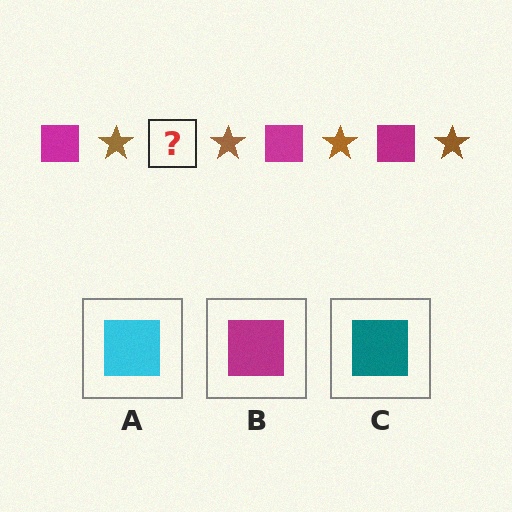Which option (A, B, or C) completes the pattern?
B.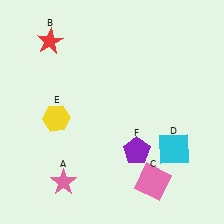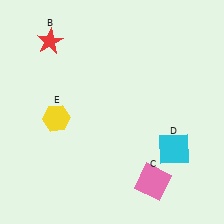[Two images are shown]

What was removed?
The pink star (A), the purple pentagon (F) were removed in Image 2.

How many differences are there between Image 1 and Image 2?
There are 2 differences between the two images.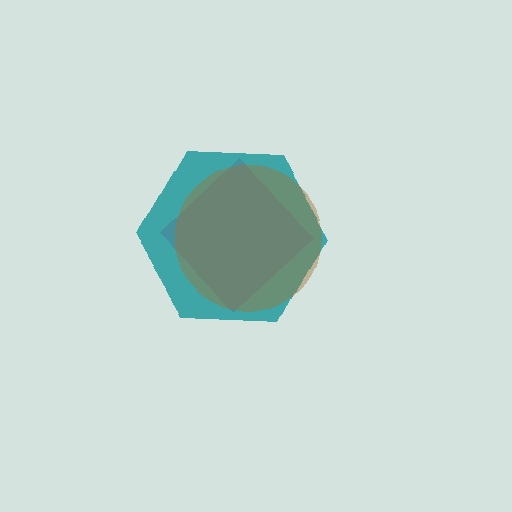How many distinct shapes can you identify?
There are 3 distinct shapes: a pink diamond, a teal hexagon, a brown circle.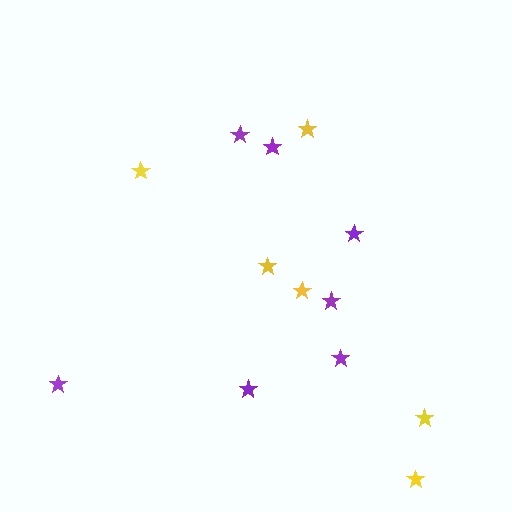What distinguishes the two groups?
There are 2 groups: one group of yellow stars (6) and one group of purple stars (7).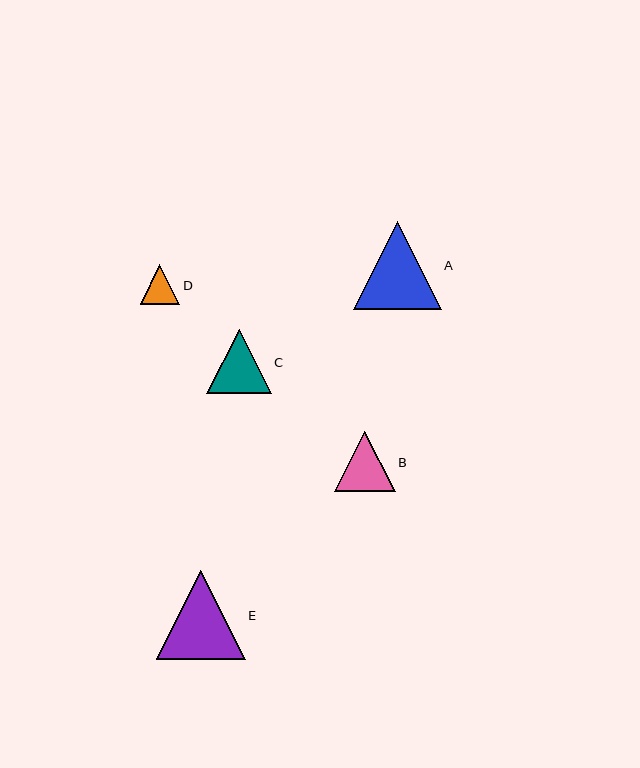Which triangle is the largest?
Triangle E is the largest with a size of approximately 89 pixels.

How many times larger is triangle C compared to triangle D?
Triangle C is approximately 1.6 times the size of triangle D.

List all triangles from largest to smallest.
From largest to smallest: E, A, C, B, D.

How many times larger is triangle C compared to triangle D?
Triangle C is approximately 1.6 times the size of triangle D.